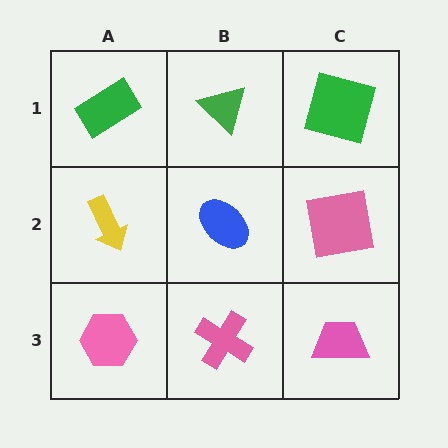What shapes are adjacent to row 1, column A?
A yellow arrow (row 2, column A), a green triangle (row 1, column B).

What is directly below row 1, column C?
A pink square.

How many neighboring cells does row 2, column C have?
3.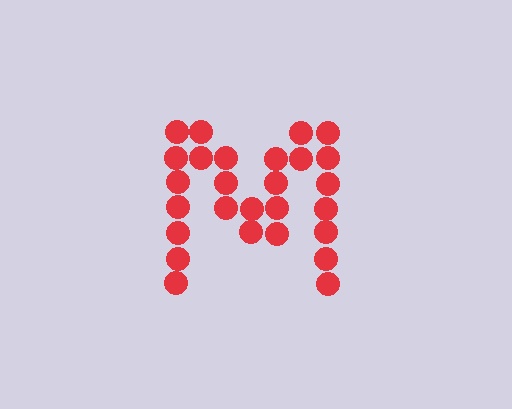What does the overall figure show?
The overall figure shows the letter M.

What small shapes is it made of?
It is made of small circles.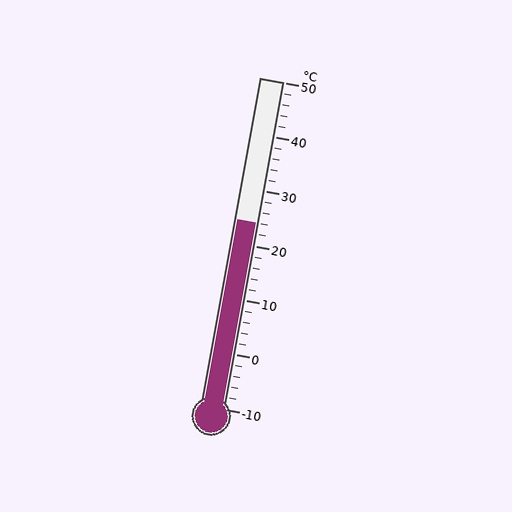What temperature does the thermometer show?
The thermometer shows approximately 24°C.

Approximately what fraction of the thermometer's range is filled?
The thermometer is filled to approximately 55% of its range.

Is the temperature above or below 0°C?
The temperature is above 0°C.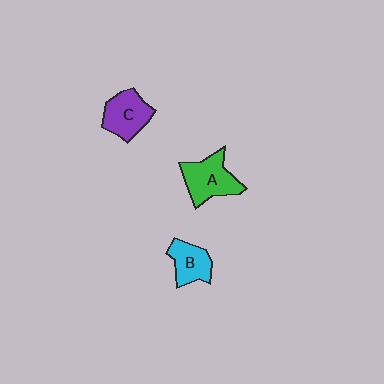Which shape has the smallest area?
Shape B (cyan).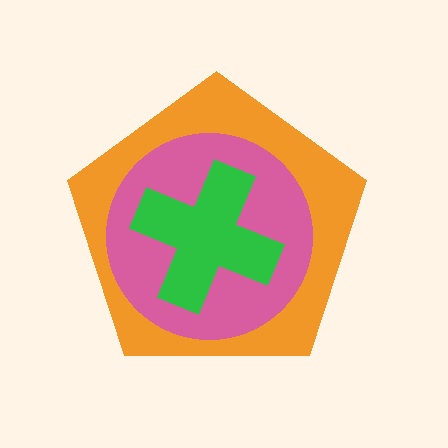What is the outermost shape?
The orange pentagon.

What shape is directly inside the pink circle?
The green cross.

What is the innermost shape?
The green cross.